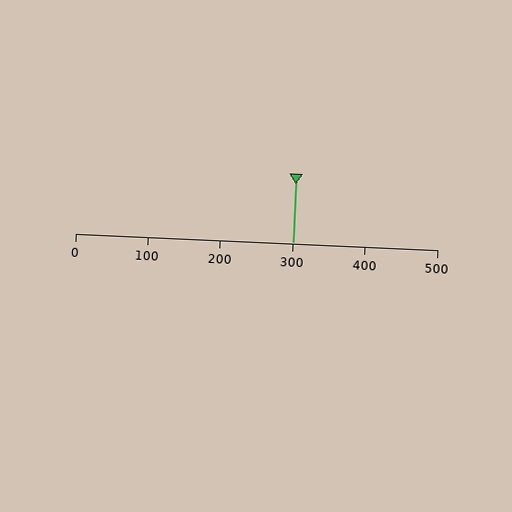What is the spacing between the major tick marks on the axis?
The major ticks are spaced 100 apart.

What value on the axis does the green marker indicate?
The marker indicates approximately 300.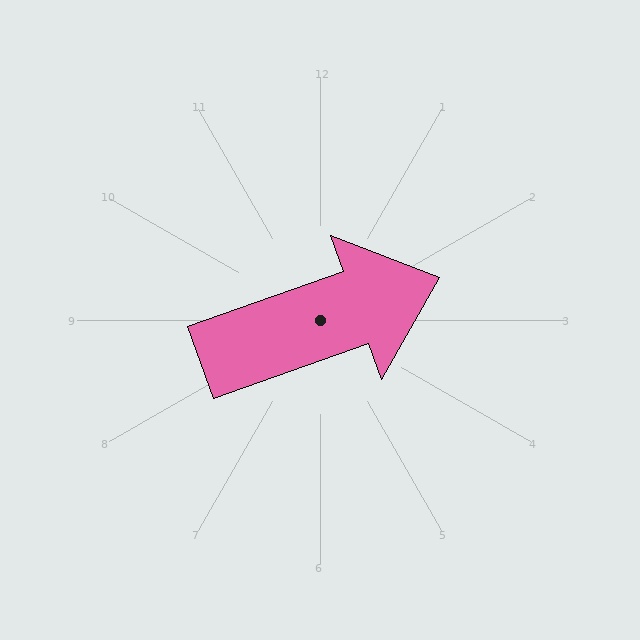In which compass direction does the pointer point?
East.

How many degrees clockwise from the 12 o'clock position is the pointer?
Approximately 70 degrees.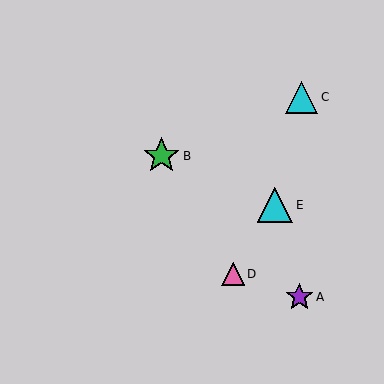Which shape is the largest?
The green star (labeled B) is the largest.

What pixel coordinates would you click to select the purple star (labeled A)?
Click at (299, 297) to select the purple star A.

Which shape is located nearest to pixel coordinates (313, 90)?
The cyan triangle (labeled C) at (301, 97) is nearest to that location.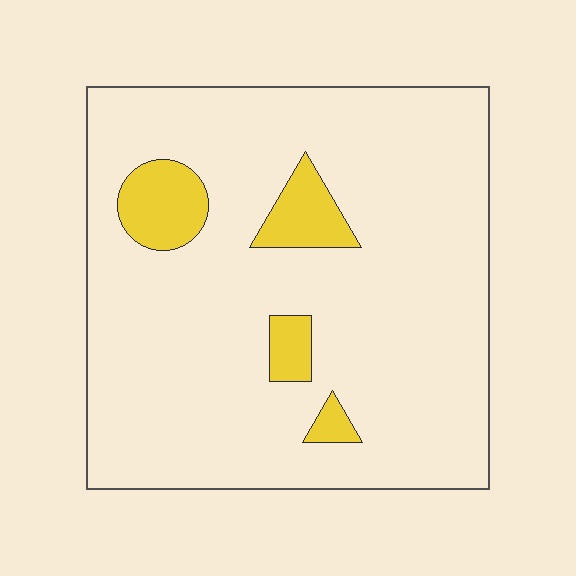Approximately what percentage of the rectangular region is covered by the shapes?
Approximately 10%.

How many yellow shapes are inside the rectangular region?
4.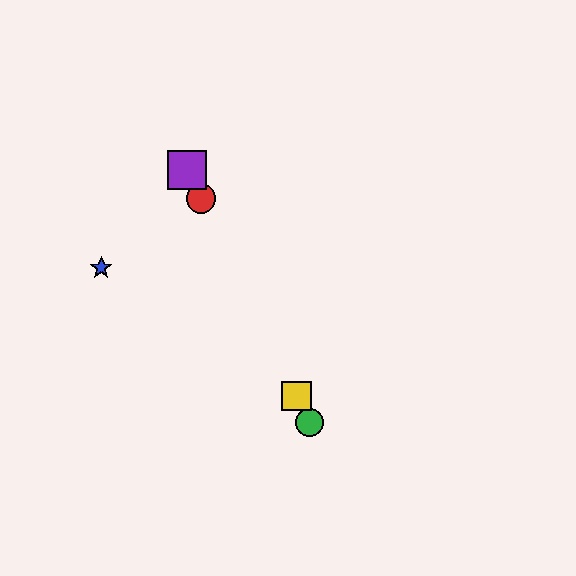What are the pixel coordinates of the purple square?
The purple square is at (187, 170).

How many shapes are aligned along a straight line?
4 shapes (the red circle, the green circle, the yellow square, the purple square) are aligned along a straight line.